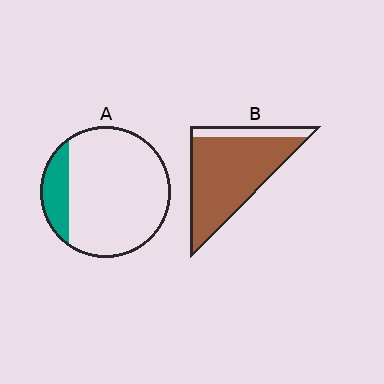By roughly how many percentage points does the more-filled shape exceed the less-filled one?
By roughly 70 percentage points (B over A).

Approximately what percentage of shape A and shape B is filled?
A is approximately 15% and B is approximately 85%.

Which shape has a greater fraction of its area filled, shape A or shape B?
Shape B.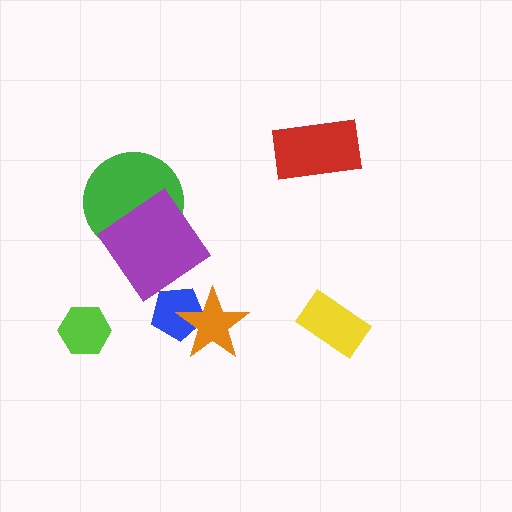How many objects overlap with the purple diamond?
1 object overlaps with the purple diamond.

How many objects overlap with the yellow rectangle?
0 objects overlap with the yellow rectangle.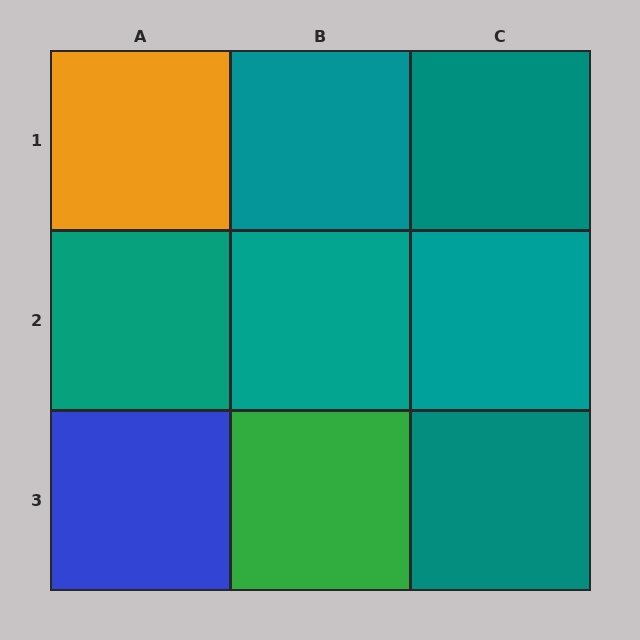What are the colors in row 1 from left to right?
Orange, teal, teal.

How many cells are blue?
1 cell is blue.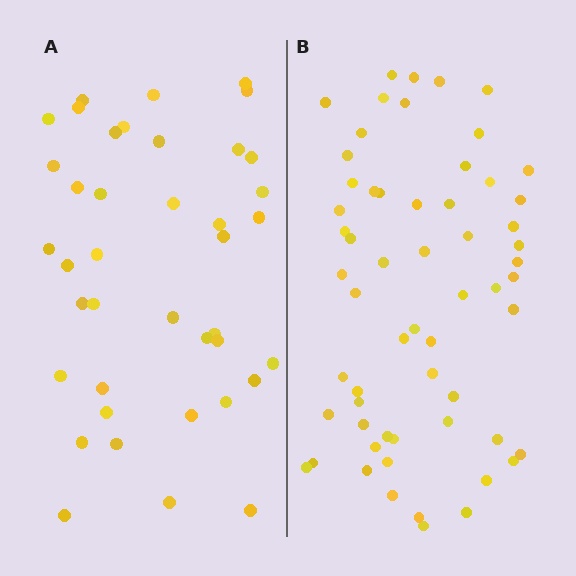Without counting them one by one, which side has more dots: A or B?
Region B (the right region) has more dots.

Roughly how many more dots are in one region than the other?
Region B has approximately 20 more dots than region A.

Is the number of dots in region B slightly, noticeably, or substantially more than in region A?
Region B has substantially more. The ratio is roughly 1.5 to 1.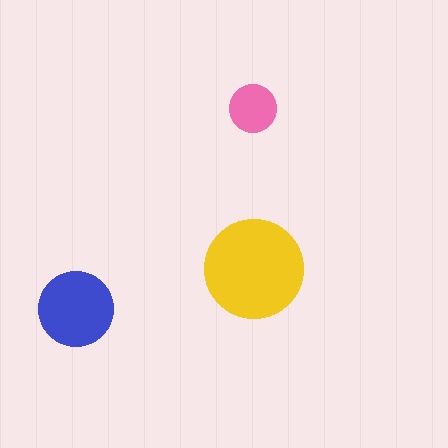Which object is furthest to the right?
The yellow circle is rightmost.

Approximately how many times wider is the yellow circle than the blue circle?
About 1.5 times wider.